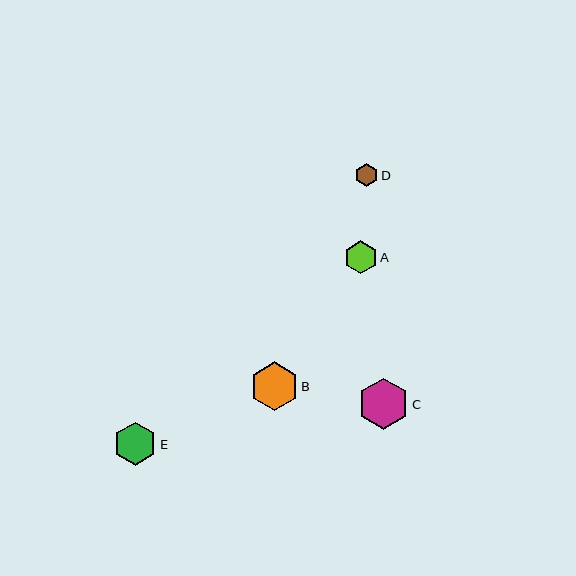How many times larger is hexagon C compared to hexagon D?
Hexagon C is approximately 2.3 times the size of hexagon D.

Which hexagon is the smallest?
Hexagon D is the smallest with a size of approximately 23 pixels.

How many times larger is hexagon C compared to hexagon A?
Hexagon C is approximately 1.6 times the size of hexagon A.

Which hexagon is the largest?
Hexagon C is the largest with a size of approximately 51 pixels.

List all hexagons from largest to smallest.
From largest to smallest: C, B, E, A, D.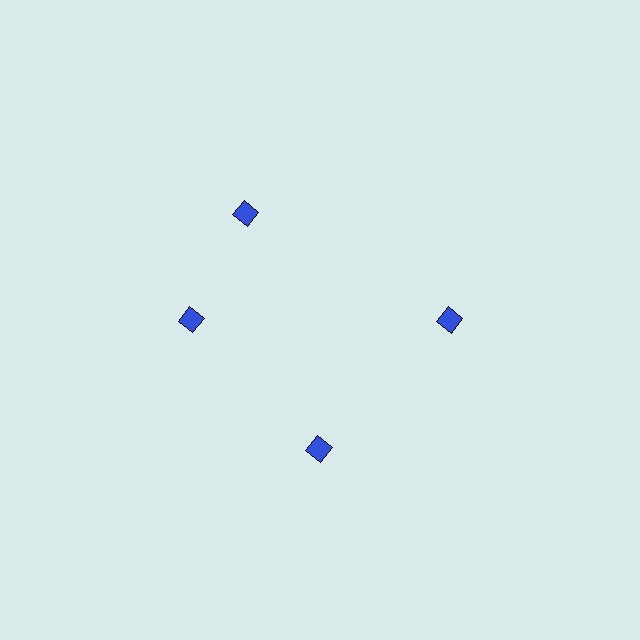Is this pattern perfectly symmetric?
No. The 4 blue diamonds are arranged in a ring, but one element near the 12 o'clock position is rotated out of alignment along the ring, breaking the 4-fold rotational symmetry.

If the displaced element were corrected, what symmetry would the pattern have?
It would have 4-fold rotational symmetry — the pattern would map onto itself every 90 degrees.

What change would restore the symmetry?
The symmetry would be restored by rotating it back into even spacing with its neighbors so that all 4 diamonds sit at equal angles and equal distance from the center.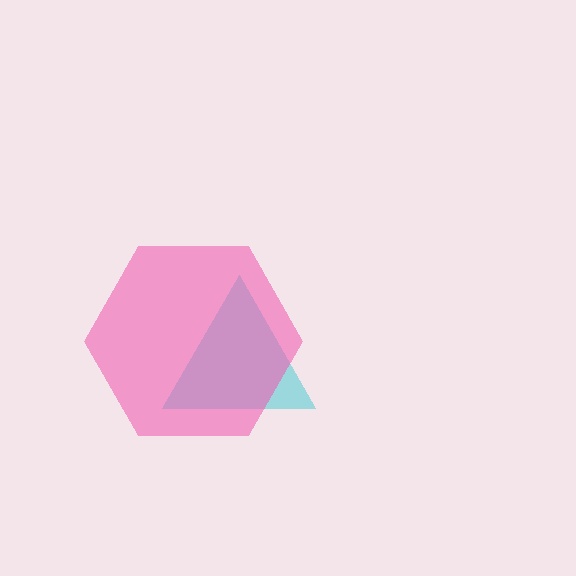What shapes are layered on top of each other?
The layered shapes are: a cyan triangle, a pink hexagon.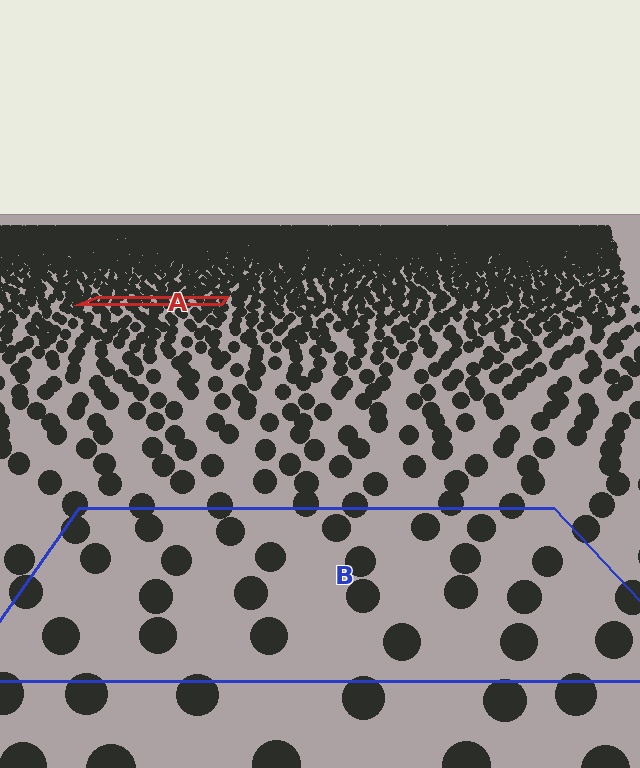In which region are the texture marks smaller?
The texture marks are smaller in region A, because it is farther away.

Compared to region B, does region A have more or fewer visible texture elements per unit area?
Region A has more texture elements per unit area — they are packed more densely because it is farther away.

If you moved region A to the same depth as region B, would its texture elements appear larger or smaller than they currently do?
They would appear larger. At a closer depth, the same texture elements are projected at a bigger on-screen size.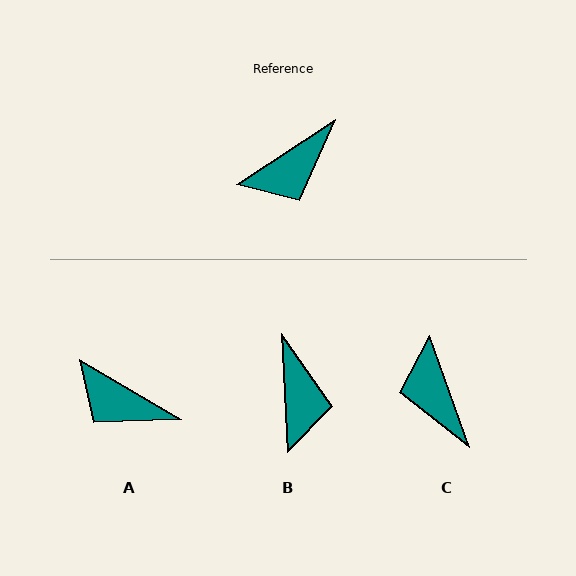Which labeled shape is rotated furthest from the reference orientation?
C, about 104 degrees away.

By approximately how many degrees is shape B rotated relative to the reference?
Approximately 60 degrees counter-clockwise.